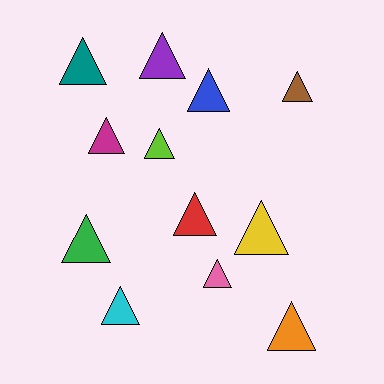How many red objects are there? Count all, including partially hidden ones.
There is 1 red object.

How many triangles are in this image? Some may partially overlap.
There are 12 triangles.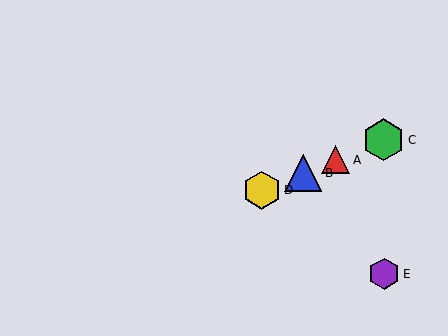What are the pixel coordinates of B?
Object B is at (303, 173).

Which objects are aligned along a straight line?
Objects A, B, C, D are aligned along a straight line.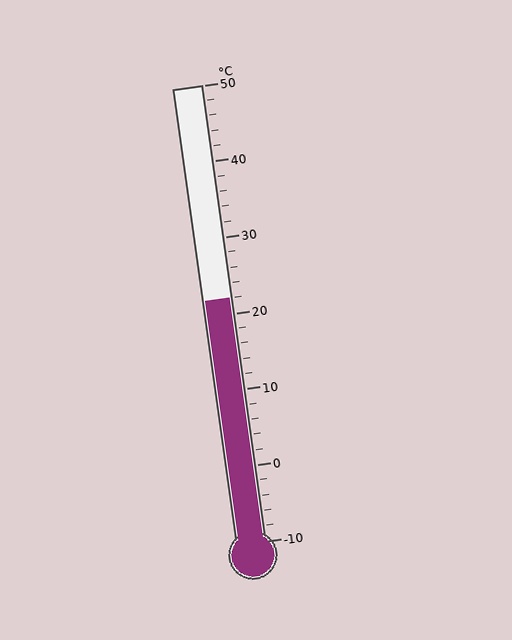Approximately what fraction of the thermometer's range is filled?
The thermometer is filled to approximately 55% of its range.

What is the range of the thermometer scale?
The thermometer scale ranges from -10°C to 50°C.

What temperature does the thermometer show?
The thermometer shows approximately 22°C.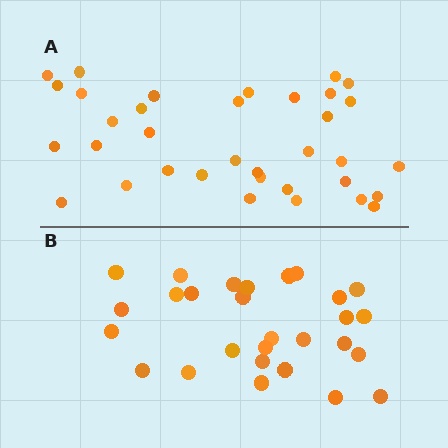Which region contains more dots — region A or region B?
Region A (the top region) has more dots.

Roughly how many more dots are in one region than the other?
Region A has roughly 8 or so more dots than region B.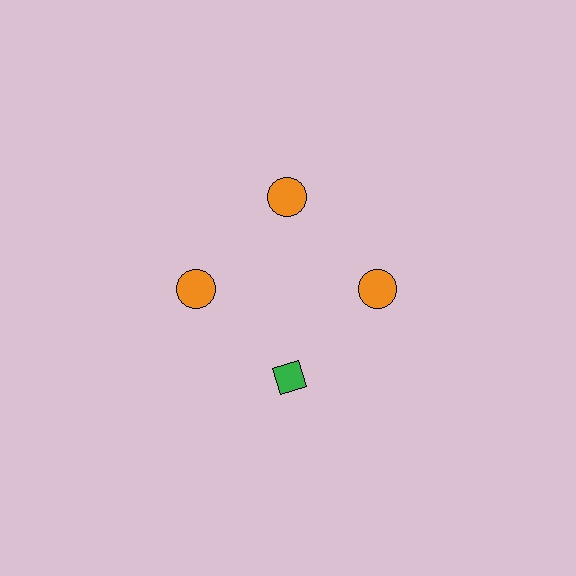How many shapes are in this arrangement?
There are 4 shapes arranged in a ring pattern.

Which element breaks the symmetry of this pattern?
The green diamond at roughly the 6 o'clock position breaks the symmetry. All other shapes are orange circles.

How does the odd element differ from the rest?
It differs in both color (green instead of orange) and shape (diamond instead of circle).